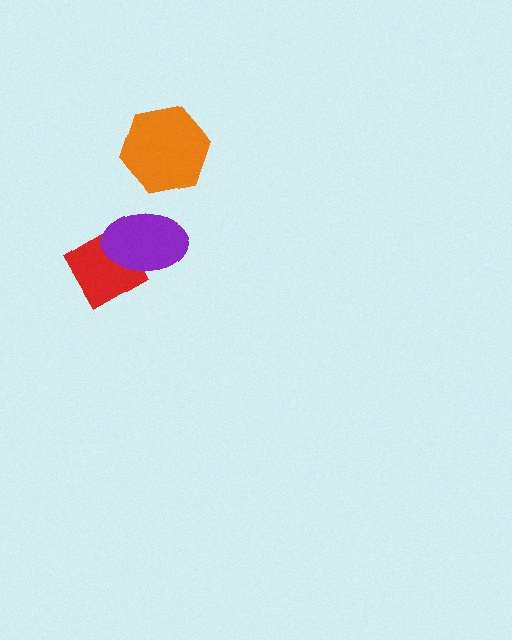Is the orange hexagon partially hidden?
No, no other shape covers it.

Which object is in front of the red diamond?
The purple ellipse is in front of the red diamond.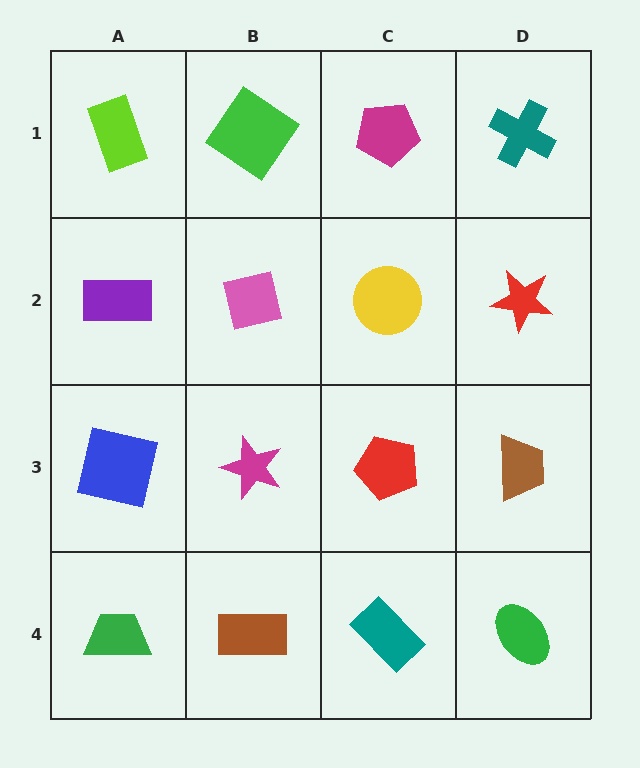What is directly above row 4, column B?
A magenta star.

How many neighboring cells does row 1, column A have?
2.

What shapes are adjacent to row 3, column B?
A pink square (row 2, column B), a brown rectangle (row 4, column B), a blue square (row 3, column A), a red pentagon (row 3, column C).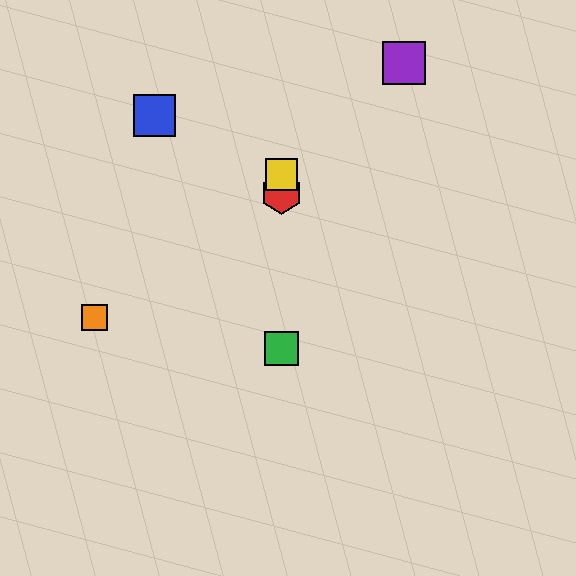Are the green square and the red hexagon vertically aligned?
Yes, both are at x≈281.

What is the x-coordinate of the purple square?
The purple square is at x≈404.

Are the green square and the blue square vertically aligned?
No, the green square is at x≈281 and the blue square is at x≈154.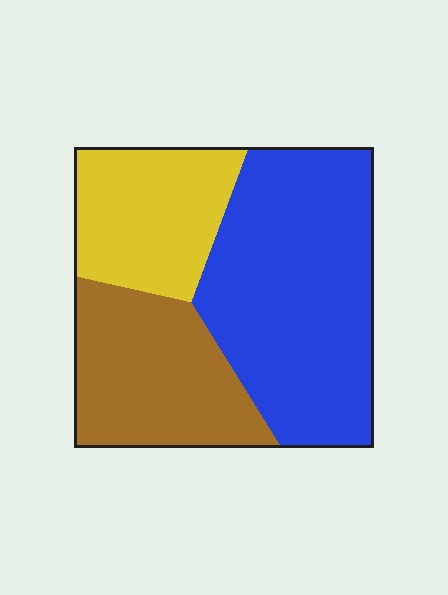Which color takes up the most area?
Blue, at roughly 50%.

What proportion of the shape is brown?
Brown takes up about one quarter (1/4) of the shape.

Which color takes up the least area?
Yellow, at roughly 25%.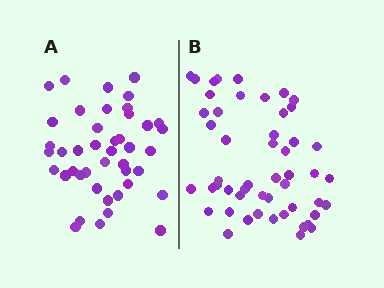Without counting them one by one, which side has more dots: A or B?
Region B (the right region) has more dots.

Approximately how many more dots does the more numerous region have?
Region B has roughly 8 or so more dots than region A.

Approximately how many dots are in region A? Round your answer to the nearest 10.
About 40 dots. (The exact count is 43, which rounds to 40.)